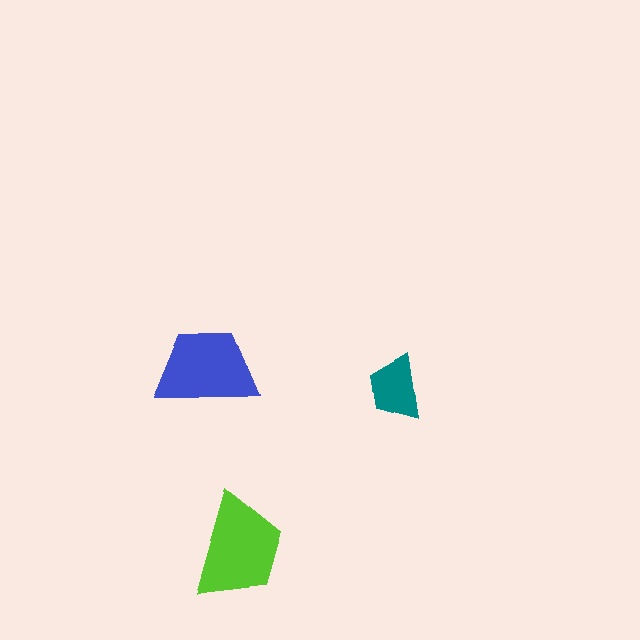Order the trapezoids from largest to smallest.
the lime one, the blue one, the teal one.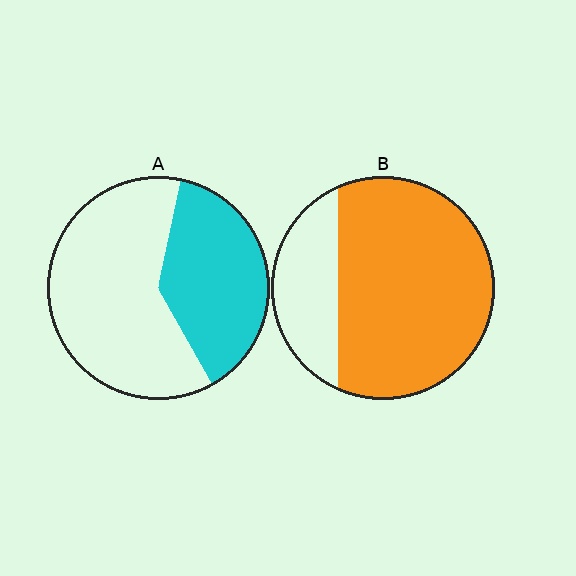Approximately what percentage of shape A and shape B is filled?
A is approximately 40% and B is approximately 75%.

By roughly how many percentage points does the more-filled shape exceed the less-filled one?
By roughly 35 percentage points (B over A).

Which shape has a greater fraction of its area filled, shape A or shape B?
Shape B.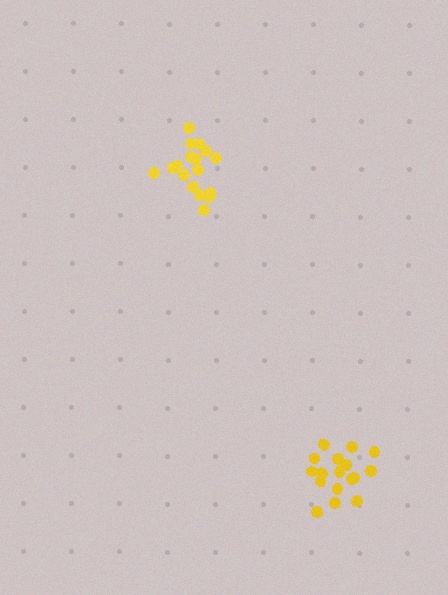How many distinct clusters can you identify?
There are 2 distinct clusters.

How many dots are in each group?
Group 1: 17 dots, Group 2: 17 dots (34 total).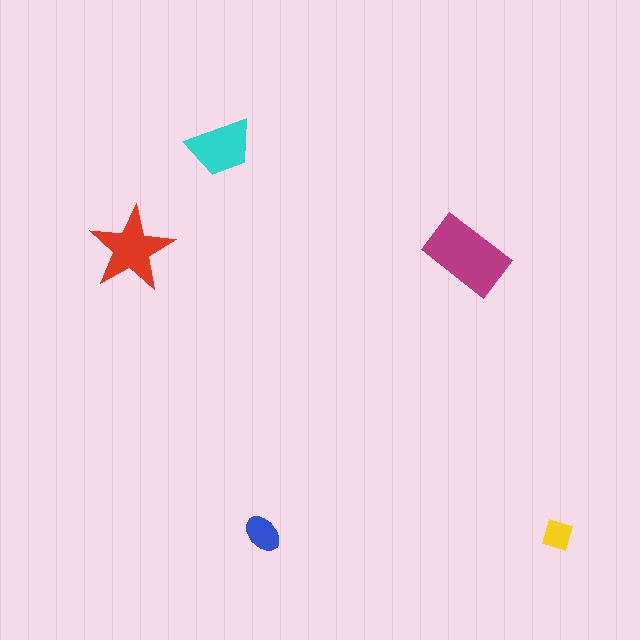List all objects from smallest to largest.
The yellow diamond, the blue ellipse, the cyan trapezoid, the red star, the magenta rectangle.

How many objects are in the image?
There are 5 objects in the image.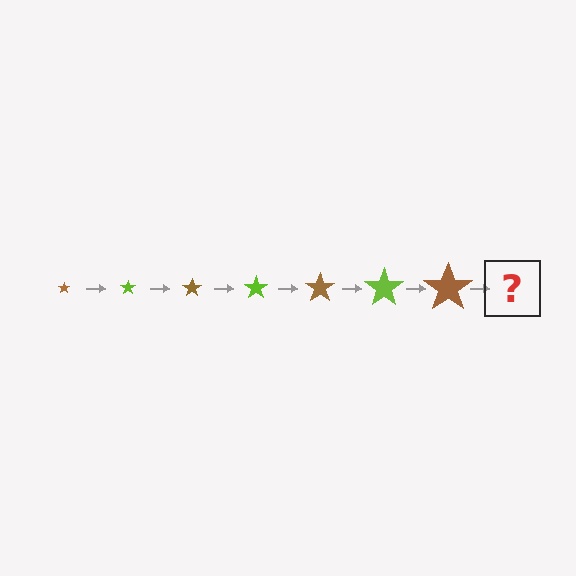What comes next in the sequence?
The next element should be a lime star, larger than the previous one.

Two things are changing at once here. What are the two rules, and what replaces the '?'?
The two rules are that the star grows larger each step and the color cycles through brown and lime. The '?' should be a lime star, larger than the previous one.